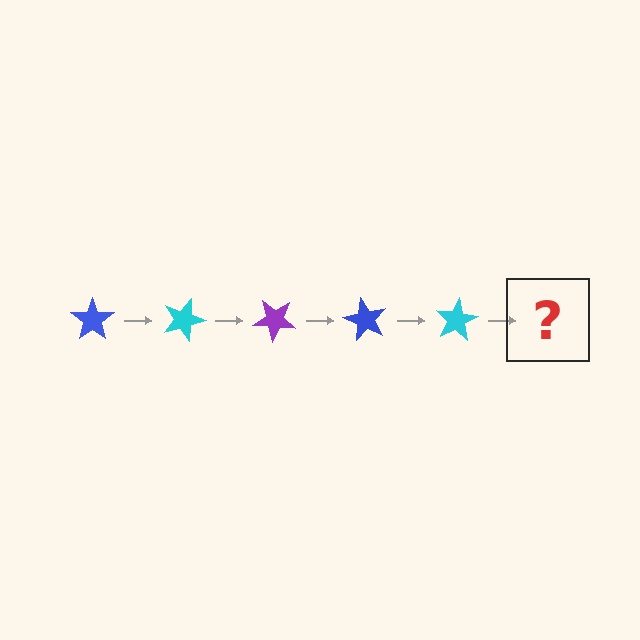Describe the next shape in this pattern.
It should be a purple star, rotated 100 degrees from the start.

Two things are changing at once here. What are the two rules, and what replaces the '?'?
The two rules are that it rotates 20 degrees each step and the color cycles through blue, cyan, and purple. The '?' should be a purple star, rotated 100 degrees from the start.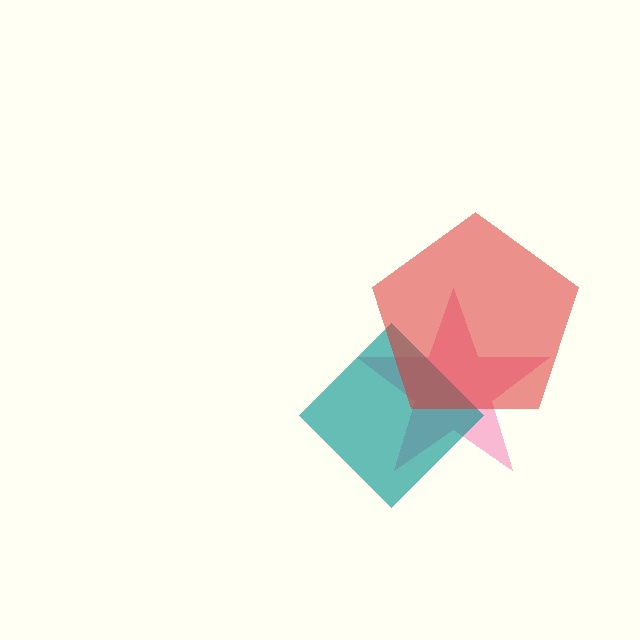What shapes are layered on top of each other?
The layered shapes are: a pink star, a teal diamond, a red pentagon.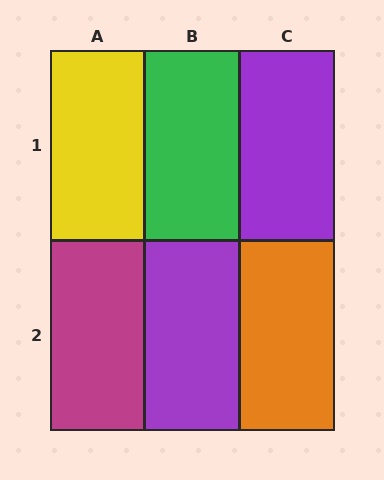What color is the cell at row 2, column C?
Orange.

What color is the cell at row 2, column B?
Purple.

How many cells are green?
1 cell is green.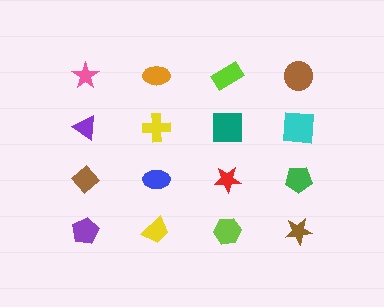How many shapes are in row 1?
4 shapes.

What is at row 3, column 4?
A green pentagon.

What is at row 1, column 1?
A pink star.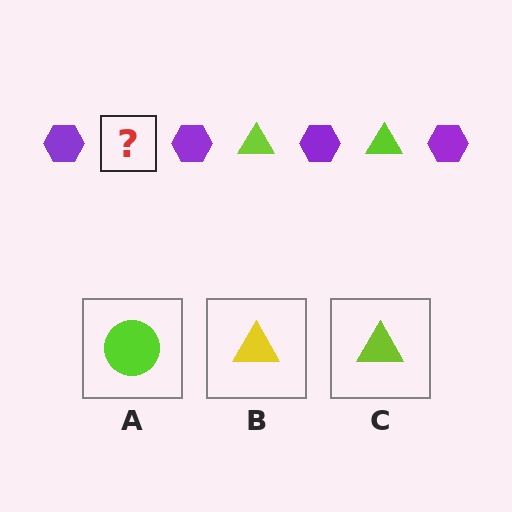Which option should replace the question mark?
Option C.